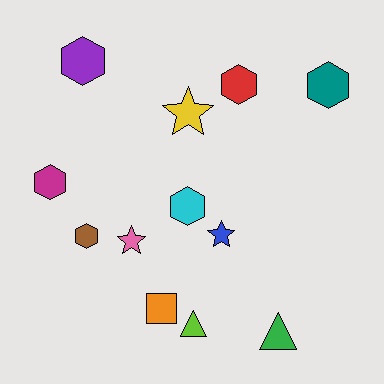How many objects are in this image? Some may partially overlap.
There are 12 objects.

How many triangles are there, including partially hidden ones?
There are 2 triangles.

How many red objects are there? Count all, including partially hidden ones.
There is 1 red object.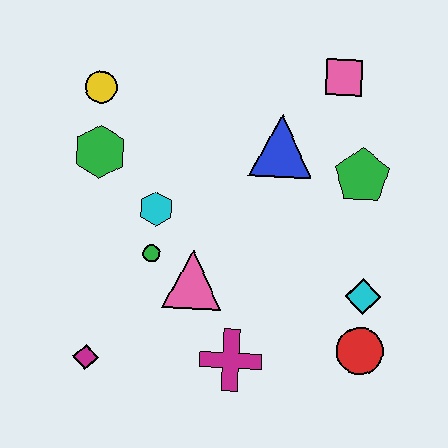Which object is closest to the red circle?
The cyan diamond is closest to the red circle.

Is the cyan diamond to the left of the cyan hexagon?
No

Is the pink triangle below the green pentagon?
Yes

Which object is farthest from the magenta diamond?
The pink square is farthest from the magenta diamond.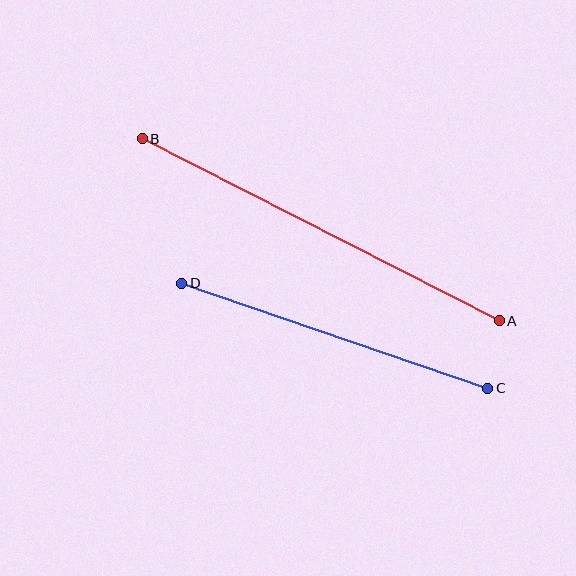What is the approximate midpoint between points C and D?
The midpoint is at approximately (335, 336) pixels.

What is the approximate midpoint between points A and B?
The midpoint is at approximately (321, 230) pixels.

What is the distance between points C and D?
The distance is approximately 324 pixels.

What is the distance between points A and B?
The distance is approximately 401 pixels.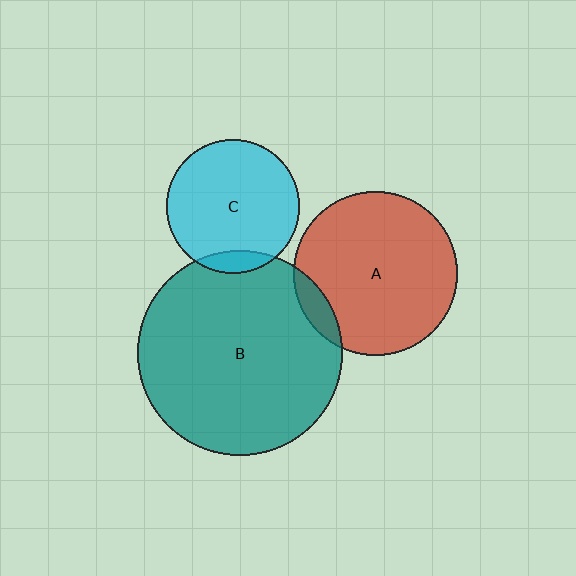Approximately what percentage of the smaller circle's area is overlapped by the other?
Approximately 10%.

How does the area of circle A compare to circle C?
Approximately 1.5 times.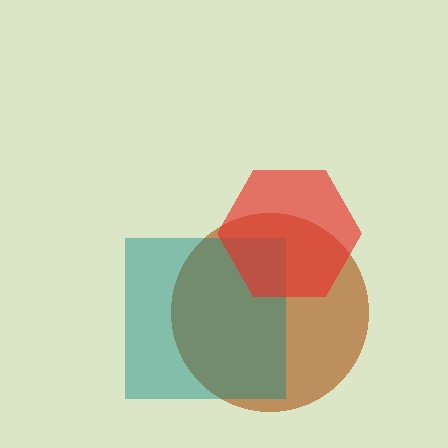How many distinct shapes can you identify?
There are 3 distinct shapes: a brown circle, a teal square, a red hexagon.